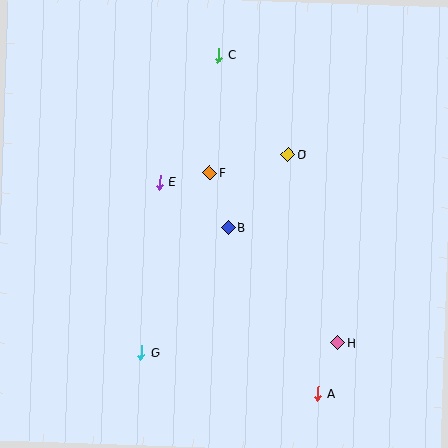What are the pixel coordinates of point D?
Point D is at (288, 154).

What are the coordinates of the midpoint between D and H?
The midpoint between D and H is at (313, 249).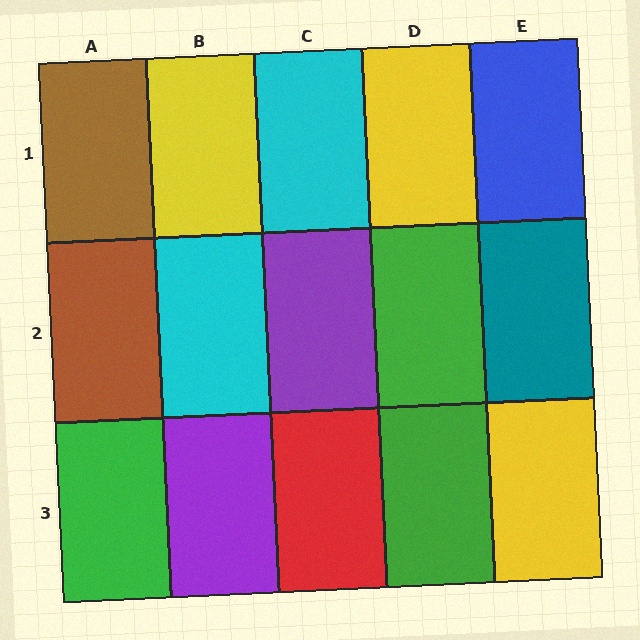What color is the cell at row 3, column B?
Purple.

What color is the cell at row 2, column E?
Teal.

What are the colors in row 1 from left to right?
Brown, yellow, cyan, yellow, blue.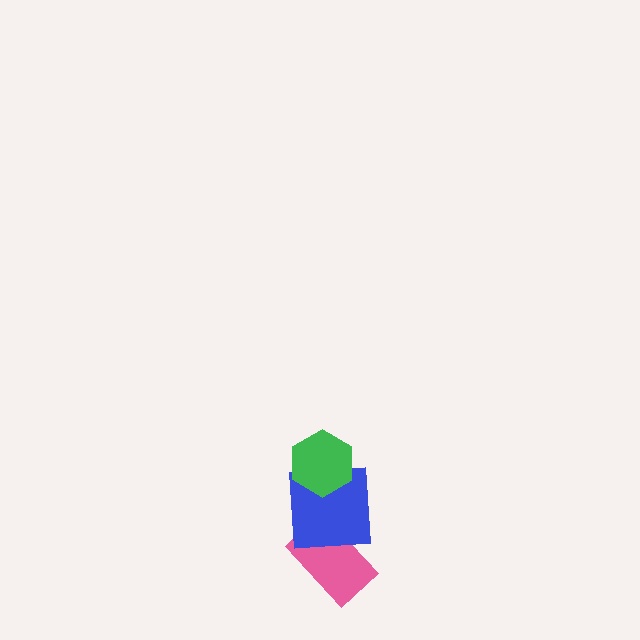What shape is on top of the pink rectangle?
The blue square is on top of the pink rectangle.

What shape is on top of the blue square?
The green hexagon is on top of the blue square.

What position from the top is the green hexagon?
The green hexagon is 1st from the top.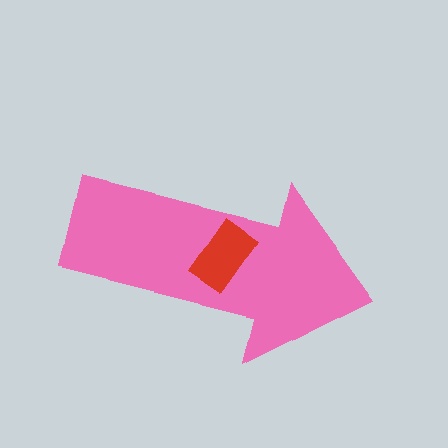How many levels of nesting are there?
2.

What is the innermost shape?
The red rectangle.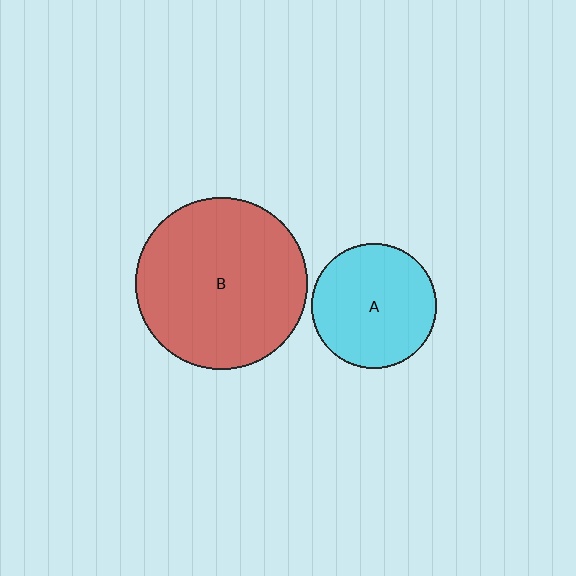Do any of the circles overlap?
No, none of the circles overlap.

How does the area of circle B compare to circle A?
Approximately 1.9 times.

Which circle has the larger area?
Circle B (red).